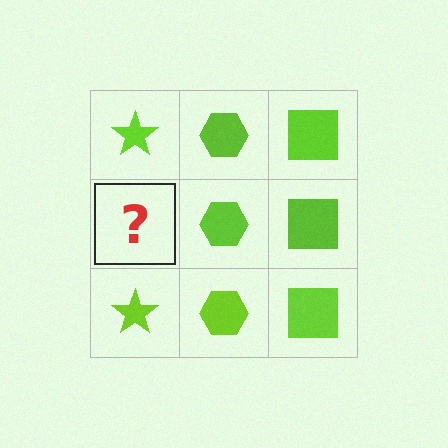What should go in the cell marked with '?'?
The missing cell should contain a lime star.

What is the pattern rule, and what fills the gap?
The rule is that each column has a consistent shape. The gap should be filled with a lime star.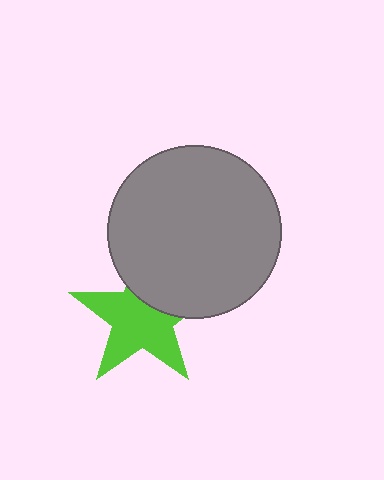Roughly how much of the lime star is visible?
Most of it is visible (roughly 68%).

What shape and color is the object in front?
The object in front is a gray circle.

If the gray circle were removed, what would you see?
You would see the complete lime star.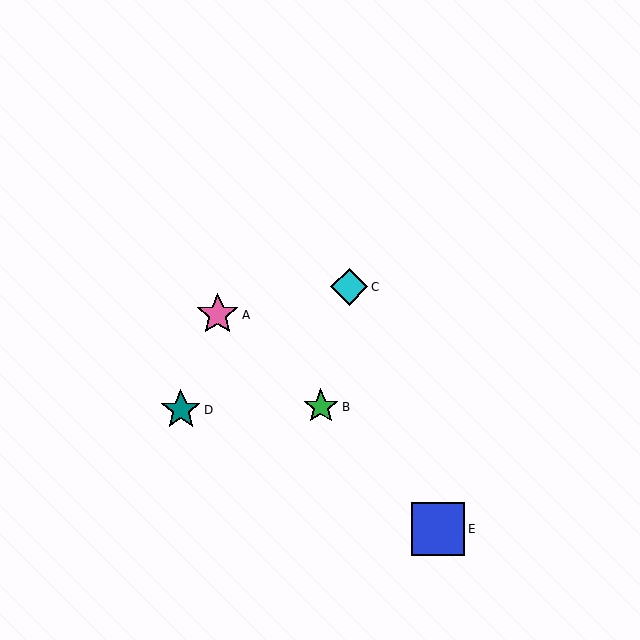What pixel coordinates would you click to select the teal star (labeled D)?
Click at (181, 410) to select the teal star D.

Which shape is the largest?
The blue square (labeled E) is the largest.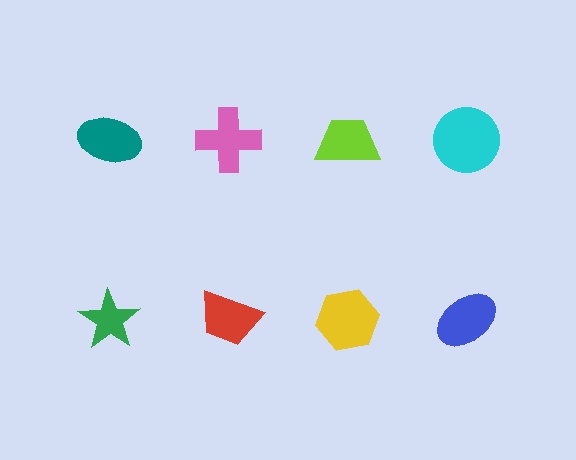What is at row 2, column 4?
A blue ellipse.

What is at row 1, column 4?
A cyan circle.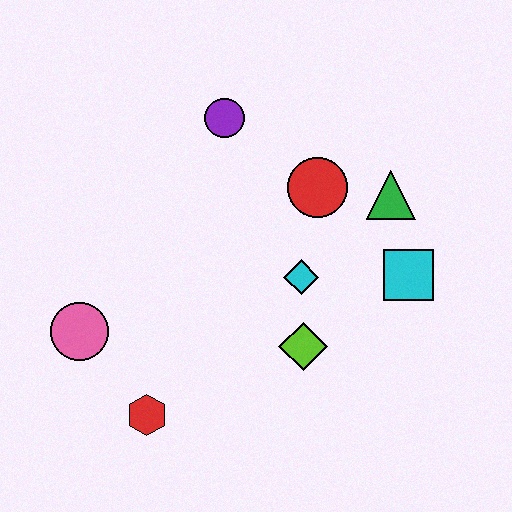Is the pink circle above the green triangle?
No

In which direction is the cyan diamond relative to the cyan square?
The cyan diamond is to the left of the cyan square.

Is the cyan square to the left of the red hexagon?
No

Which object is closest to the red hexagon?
The pink circle is closest to the red hexagon.